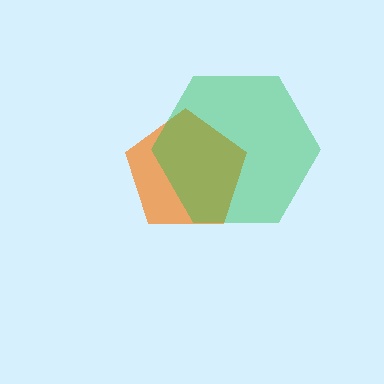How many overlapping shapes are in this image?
There are 2 overlapping shapes in the image.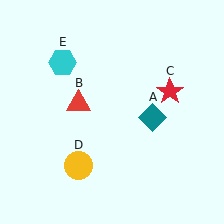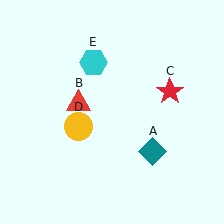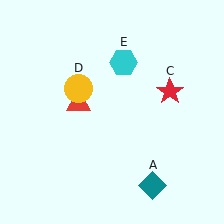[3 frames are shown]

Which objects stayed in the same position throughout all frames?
Red triangle (object B) and red star (object C) remained stationary.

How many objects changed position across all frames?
3 objects changed position: teal diamond (object A), yellow circle (object D), cyan hexagon (object E).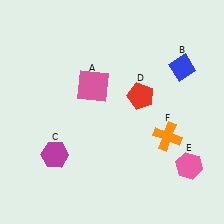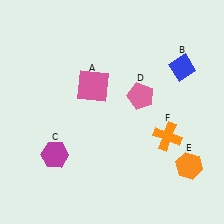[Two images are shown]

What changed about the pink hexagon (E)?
In Image 1, E is pink. In Image 2, it changed to orange.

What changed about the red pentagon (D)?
In Image 1, D is red. In Image 2, it changed to pink.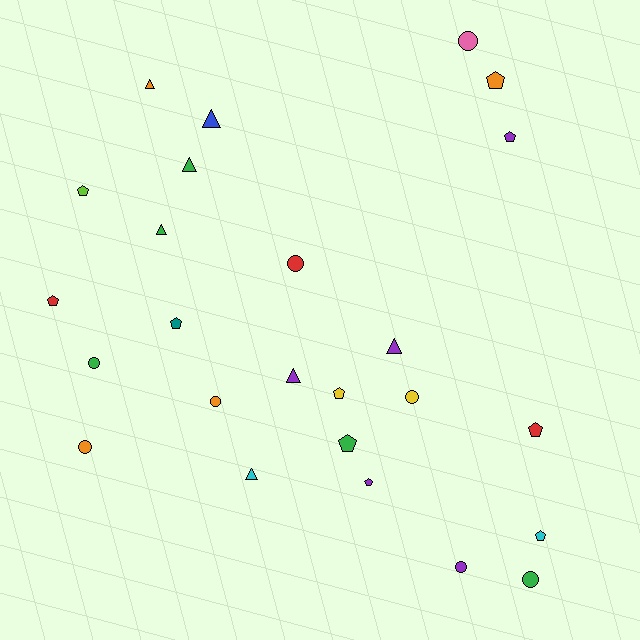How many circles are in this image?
There are 8 circles.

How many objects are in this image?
There are 25 objects.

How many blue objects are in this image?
There is 1 blue object.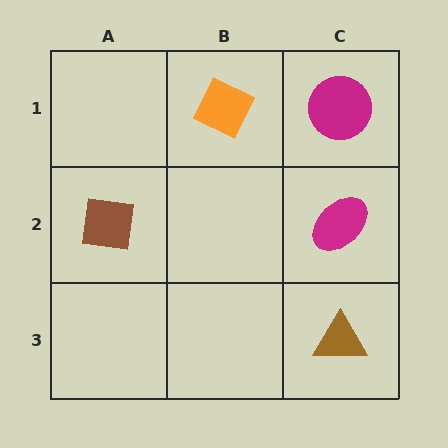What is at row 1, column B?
An orange diamond.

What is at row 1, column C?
A magenta circle.